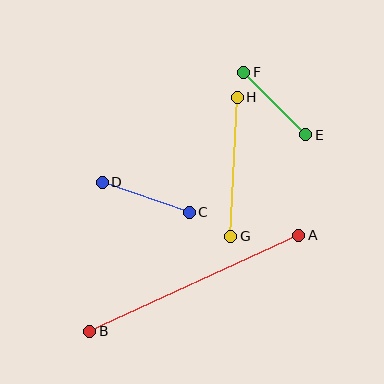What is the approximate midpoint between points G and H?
The midpoint is at approximately (234, 167) pixels.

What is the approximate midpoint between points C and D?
The midpoint is at approximately (146, 197) pixels.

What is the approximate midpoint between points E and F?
The midpoint is at approximately (275, 103) pixels.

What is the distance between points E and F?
The distance is approximately 88 pixels.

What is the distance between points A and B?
The distance is approximately 230 pixels.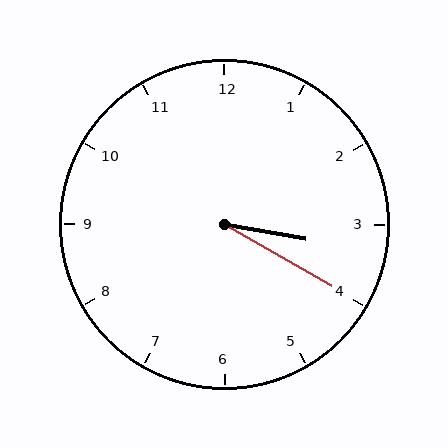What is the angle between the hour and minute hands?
Approximately 20 degrees.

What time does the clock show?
3:20.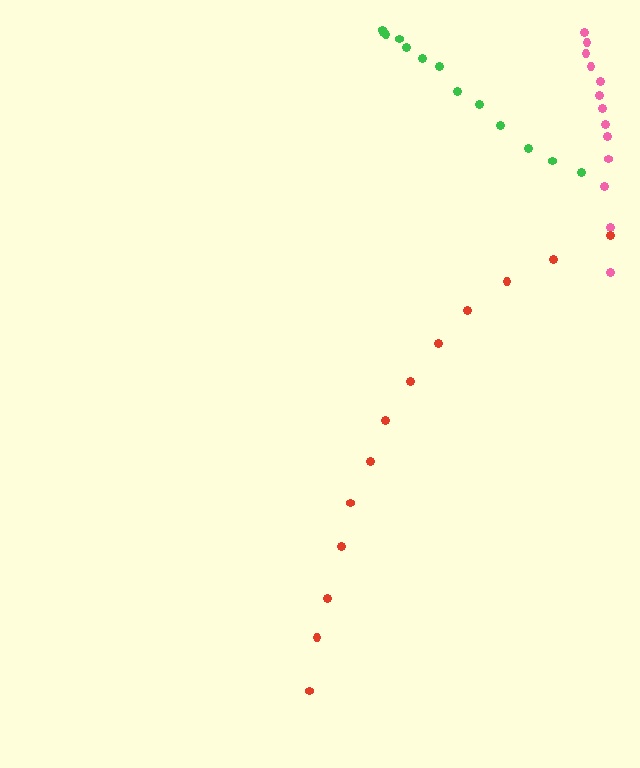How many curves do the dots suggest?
There are 3 distinct paths.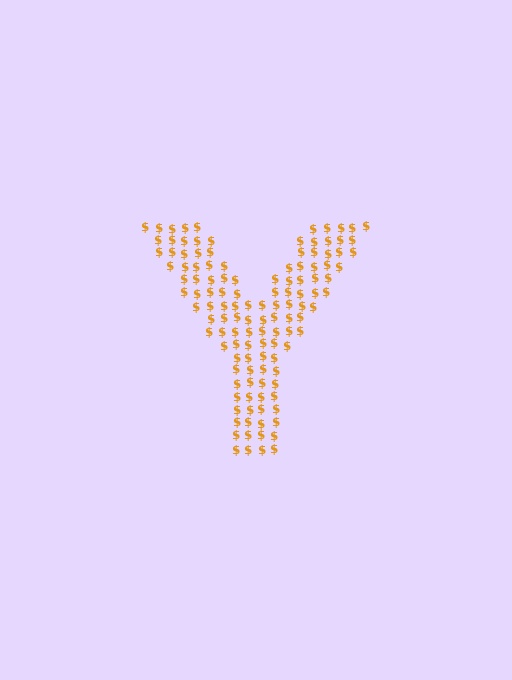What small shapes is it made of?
It is made of small dollar signs.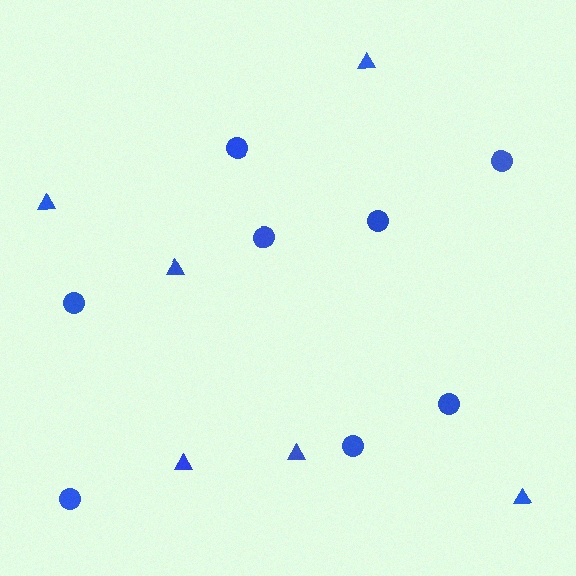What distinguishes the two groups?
There are 2 groups: one group of circles (8) and one group of triangles (6).